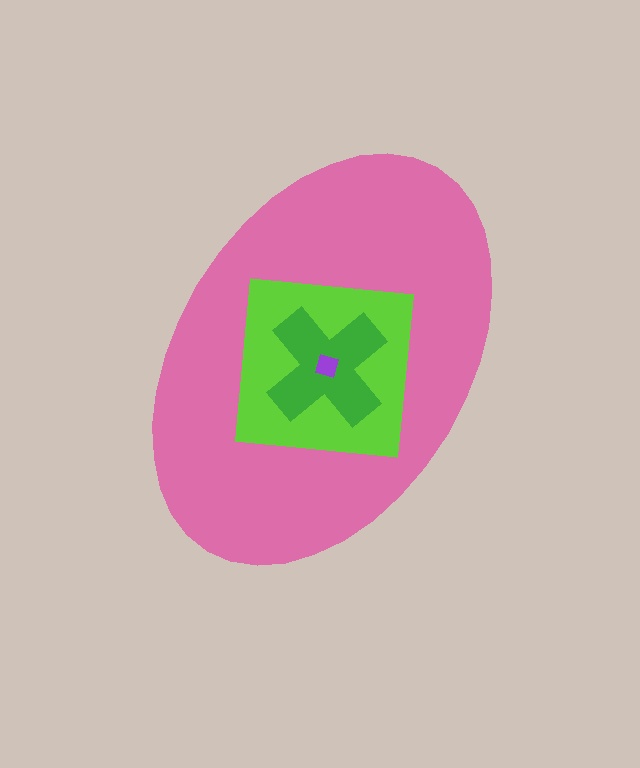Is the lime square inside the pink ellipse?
Yes.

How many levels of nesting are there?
4.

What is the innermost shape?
The purple diamond.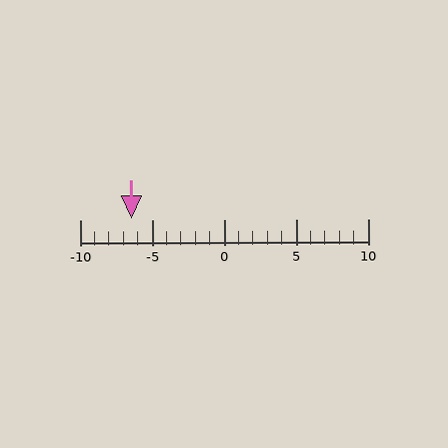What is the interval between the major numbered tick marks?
The major tick marks are spaced 5 units apart.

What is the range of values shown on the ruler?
The ruler shows values from -10 to 10.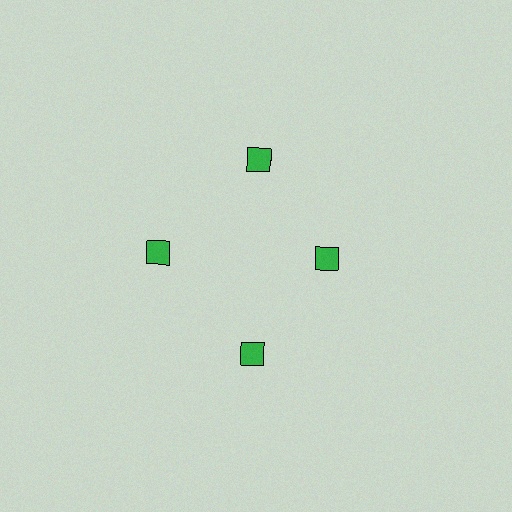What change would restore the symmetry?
The symmetry would be restored by moving it outward, back onto the ring so that all 4 squares sit at equal angles and equal distance from the center.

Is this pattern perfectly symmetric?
No. The 4 green squares are arranged in a ring, but one element near the 3 o'clock position is pulled inward toward the center, breaking the 4-fold rotational symmetry.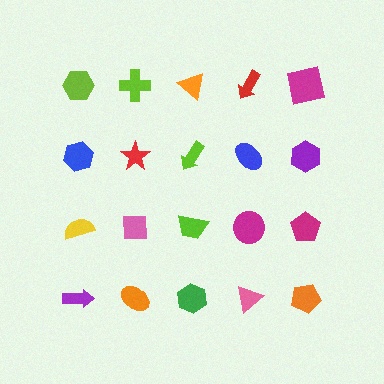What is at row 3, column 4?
A magenta circle.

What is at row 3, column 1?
A yellow semicircle.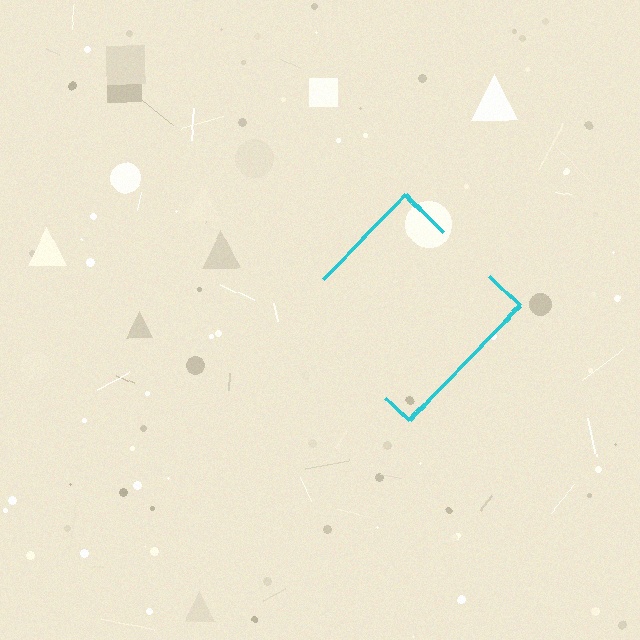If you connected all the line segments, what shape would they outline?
They would outline a diamond.